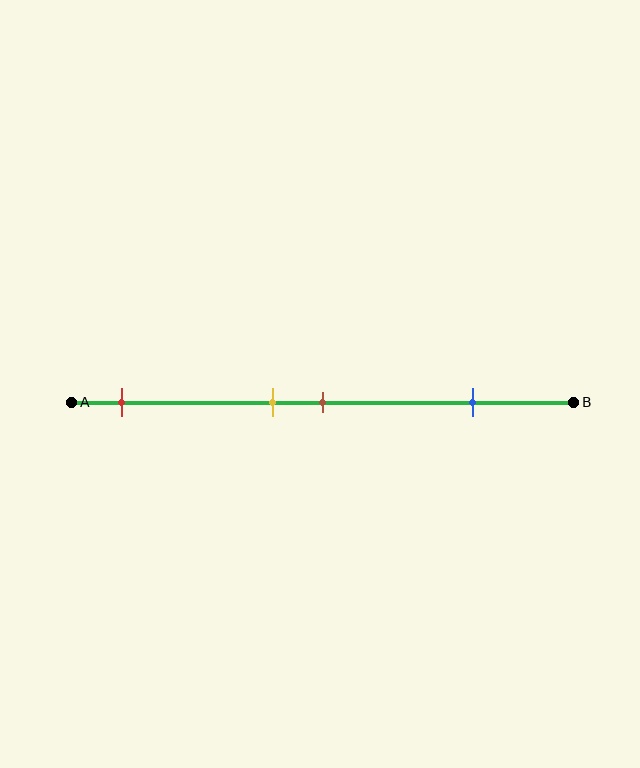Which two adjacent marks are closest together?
The yellow and brown marks are the closest adjacent pair.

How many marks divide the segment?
There are 4 marks dividing the segment.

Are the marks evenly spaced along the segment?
No, the marks are not evenly spaced.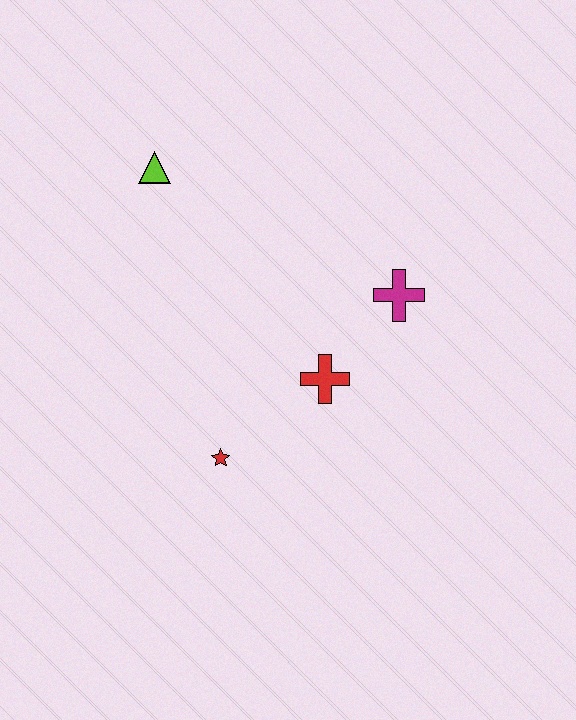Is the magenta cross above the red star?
Yes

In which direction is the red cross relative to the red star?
The red cross is to the right of the red star.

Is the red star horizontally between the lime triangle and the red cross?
Yes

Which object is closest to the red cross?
The magenta cross is closest to the red cross.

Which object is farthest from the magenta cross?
The lime triangle is farthest from the magenta cross.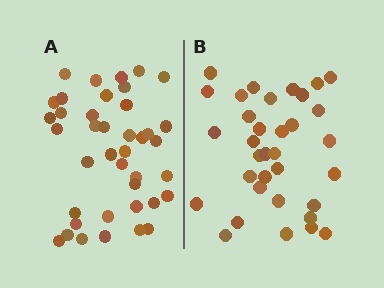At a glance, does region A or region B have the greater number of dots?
Region A (the left region) has more dots.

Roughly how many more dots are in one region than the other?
Region A has about 6 more dots than region B.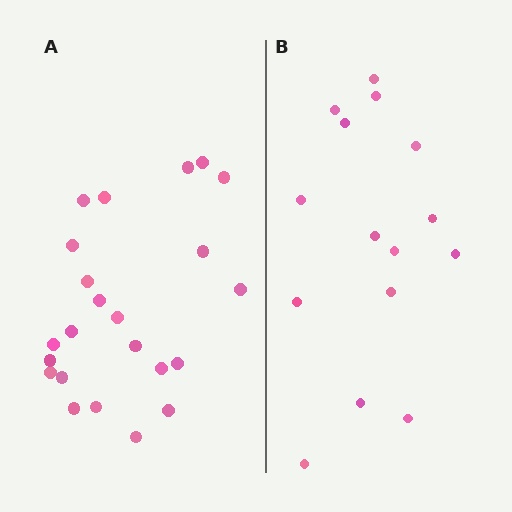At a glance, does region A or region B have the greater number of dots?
Region A (the left region) has more dots.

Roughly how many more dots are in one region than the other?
Region A has roughly 8 or so more dots than region B.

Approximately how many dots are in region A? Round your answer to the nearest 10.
About 20 dots. (The exact count is 23, which rounds to 20.)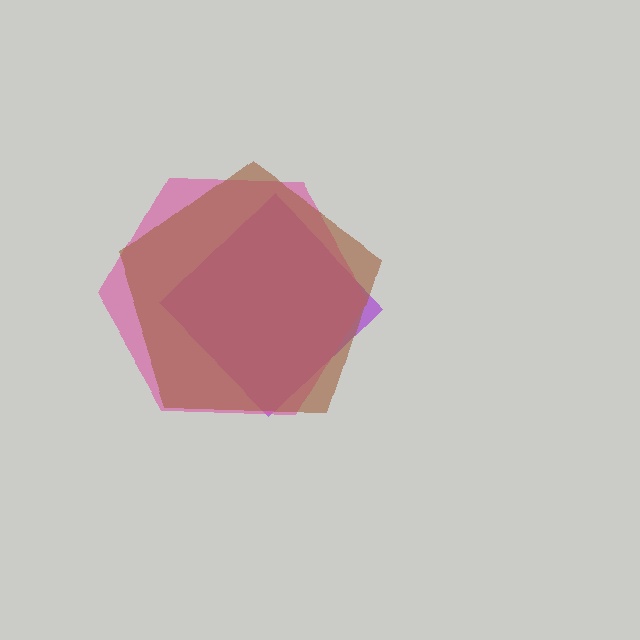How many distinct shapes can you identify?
There are 3 distinct shapes: a purple diamond, a pink hexagon, a brown pentagon.